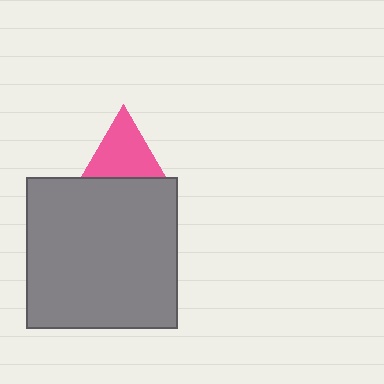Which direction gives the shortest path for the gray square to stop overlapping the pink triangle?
Moving down gives the shortest separation.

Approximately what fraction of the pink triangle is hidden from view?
Roughly 32% of the pink triangle is hidden behind the gray square.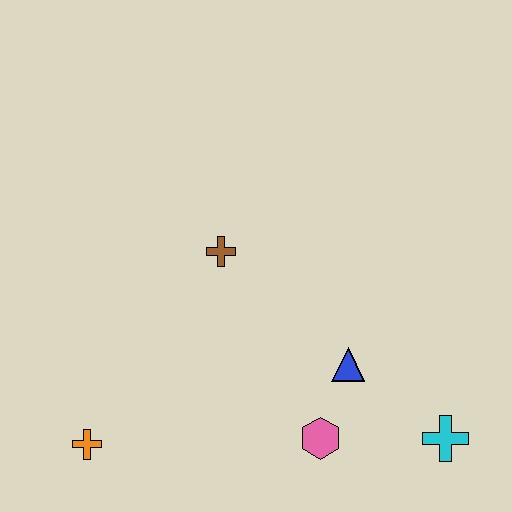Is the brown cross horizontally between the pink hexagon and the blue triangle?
No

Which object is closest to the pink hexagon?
The blue triangle is closest to the pink hexagon.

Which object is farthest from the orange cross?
The cyan cross is farthest from the orange cross.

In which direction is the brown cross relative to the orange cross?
The brown cross is above the orange cross.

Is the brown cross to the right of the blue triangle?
No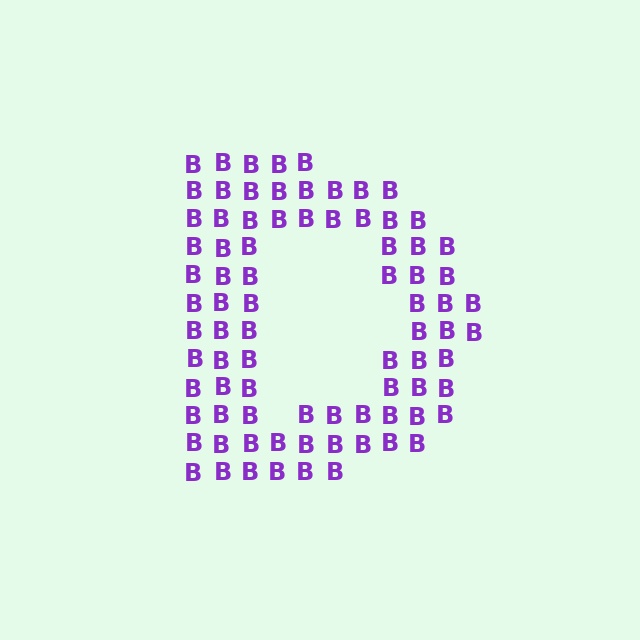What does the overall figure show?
The overall figure shows the letter D.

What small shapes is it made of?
It is made of small letter B's.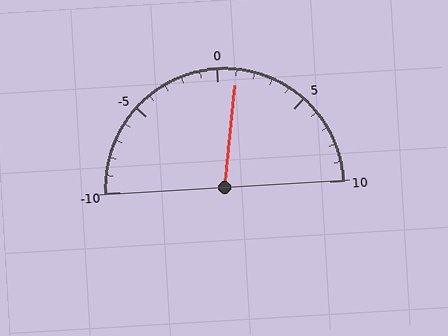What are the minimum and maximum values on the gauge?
The gauge ranges from -10 to 10.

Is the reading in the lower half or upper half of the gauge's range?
The reading is in the upper half of the range (-10 to 10).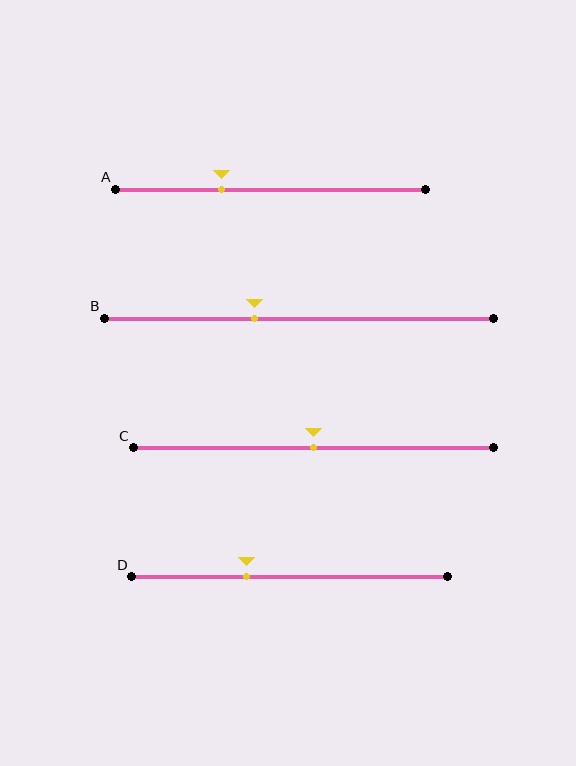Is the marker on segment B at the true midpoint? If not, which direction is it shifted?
No, the marker on segment B is shifted to the left by about 12% of the segment length.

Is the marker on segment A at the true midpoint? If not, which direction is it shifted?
No, the marker on segment A is shifted to the left by about 16% of the segment length.